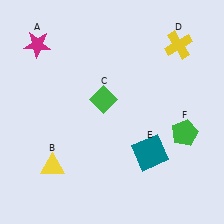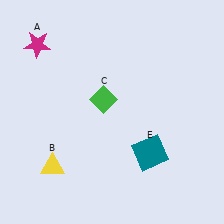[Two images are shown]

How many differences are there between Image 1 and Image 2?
There are 2 differences between the two images.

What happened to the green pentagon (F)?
The green pentagon (F) was removed in Image 2. It was in the bottom-right area of Image 1.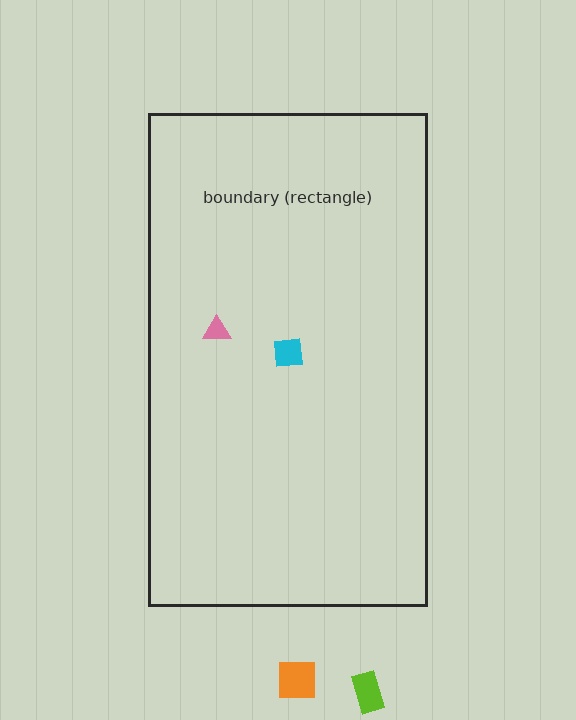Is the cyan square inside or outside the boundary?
Inside.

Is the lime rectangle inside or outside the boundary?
Outside.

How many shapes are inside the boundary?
2 inside, 2 outside.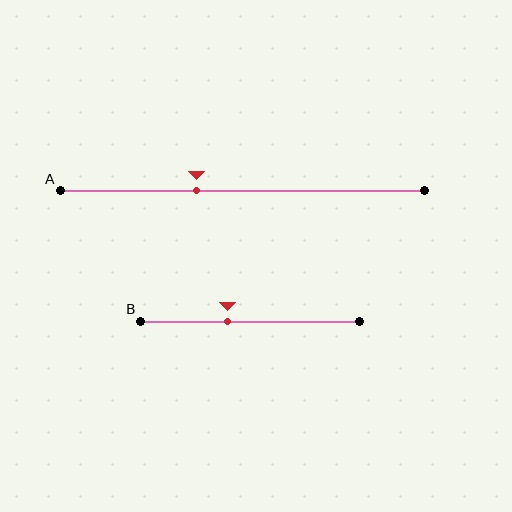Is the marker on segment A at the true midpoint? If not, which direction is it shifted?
No, the marker on segment A is shifted to the left by about 12% of the segment length.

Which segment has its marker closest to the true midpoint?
Segment B has its marker closest to the true midpoint.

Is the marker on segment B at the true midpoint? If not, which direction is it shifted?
No, the marker on segment B is shifted to the left by about 10% of the segment length.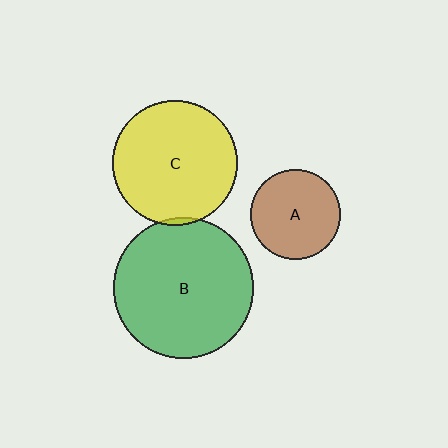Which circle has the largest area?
Circle B (green).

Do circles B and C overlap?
Yes.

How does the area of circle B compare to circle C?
Approximately 1.3 times.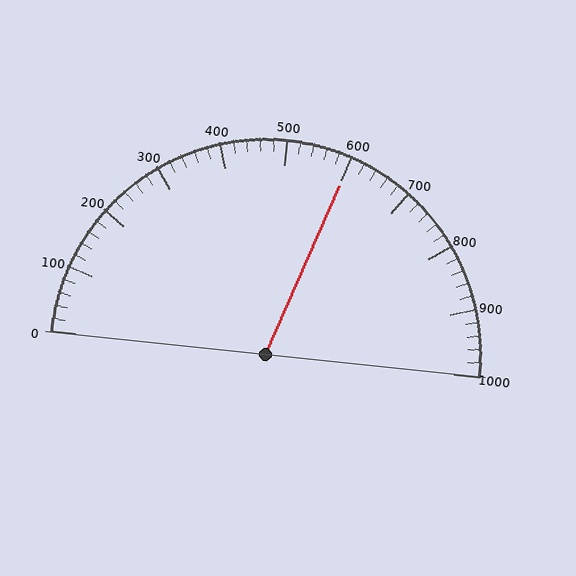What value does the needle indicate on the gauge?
The needle indicates approximately 600.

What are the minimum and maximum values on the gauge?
The gauge ranges from 0 to 1000.